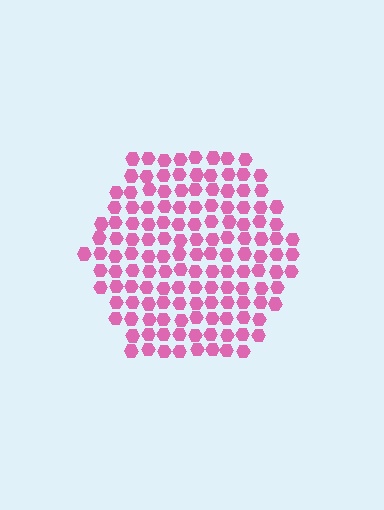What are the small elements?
The small elements are hexagons.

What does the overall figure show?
The overall figure shows a hexagon.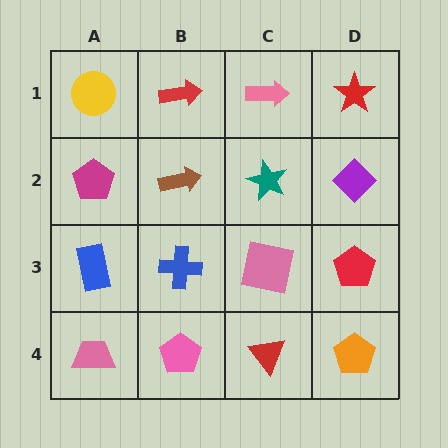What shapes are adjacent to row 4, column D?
A red pentagon (row 3, column D), a red triangle (row 4, column C).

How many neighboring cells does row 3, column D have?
3.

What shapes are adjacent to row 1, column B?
A brown arrow (row 2, column B), a yellow circle (row 1, column A), a pink arrow (row 1, column C).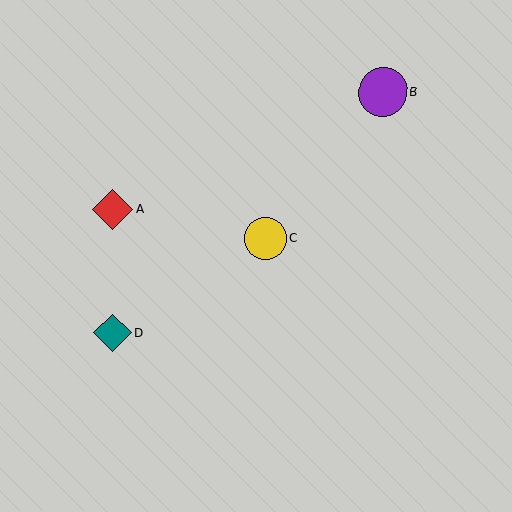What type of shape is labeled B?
Shape B is a purple circle.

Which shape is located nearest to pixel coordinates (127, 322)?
The teal diamond (labeled D) at (112, 332) is nearest to that location.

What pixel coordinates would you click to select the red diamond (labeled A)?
Click at (113, 209) to select the red diamond A.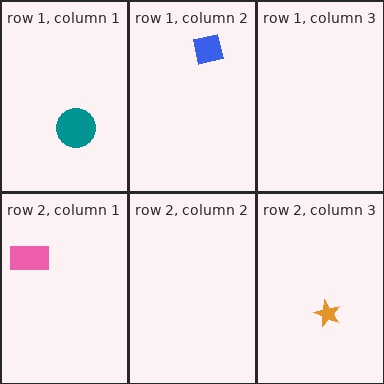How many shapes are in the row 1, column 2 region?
1.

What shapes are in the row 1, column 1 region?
The teal circle.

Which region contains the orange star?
The row 2, column 3 region.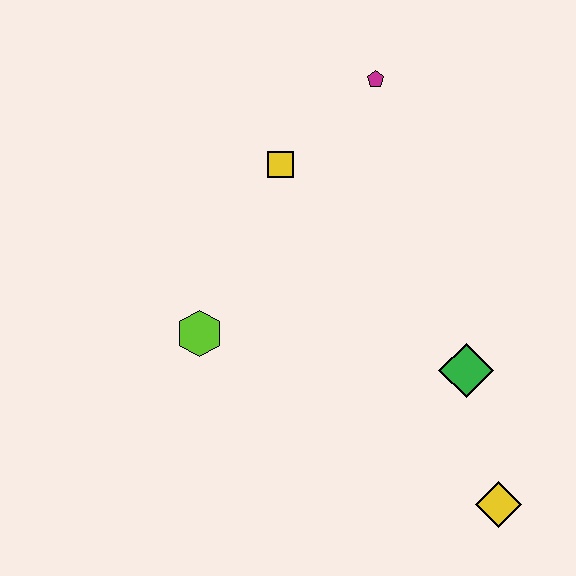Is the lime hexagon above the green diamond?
Yes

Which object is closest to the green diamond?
The yellow diamond is closest to the green diamond.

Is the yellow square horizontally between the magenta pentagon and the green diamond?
No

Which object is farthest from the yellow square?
The yellow diamond is farthest from the yellow square.